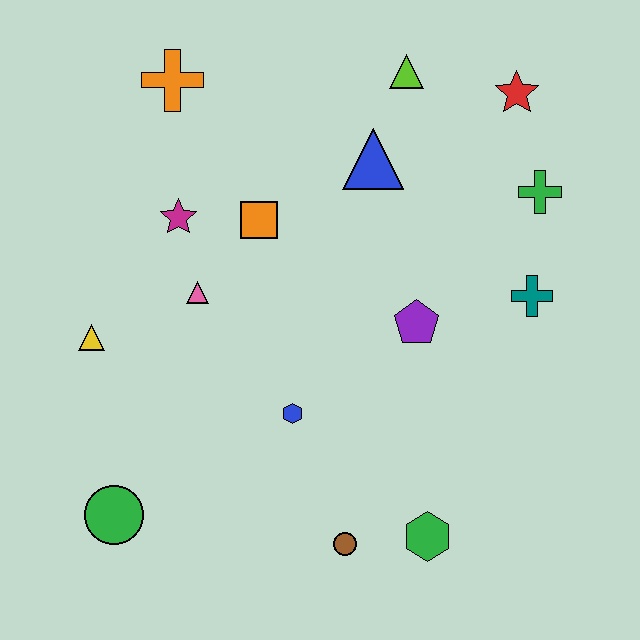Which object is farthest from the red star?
The green circle is farthest from the red star.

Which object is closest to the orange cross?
The magenta star is closest to the orange cross.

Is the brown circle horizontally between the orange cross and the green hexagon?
Yes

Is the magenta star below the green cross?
Yes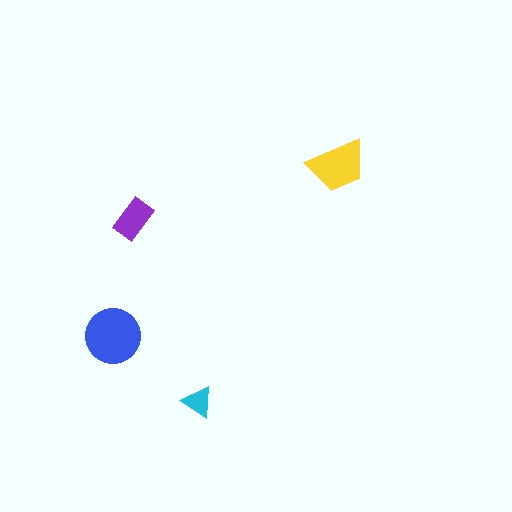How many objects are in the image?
There are 4 objects in the image.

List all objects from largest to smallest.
The blue circle, the yellow trapezoid, the purple rectangle, the cyan triangle.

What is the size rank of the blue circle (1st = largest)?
1st.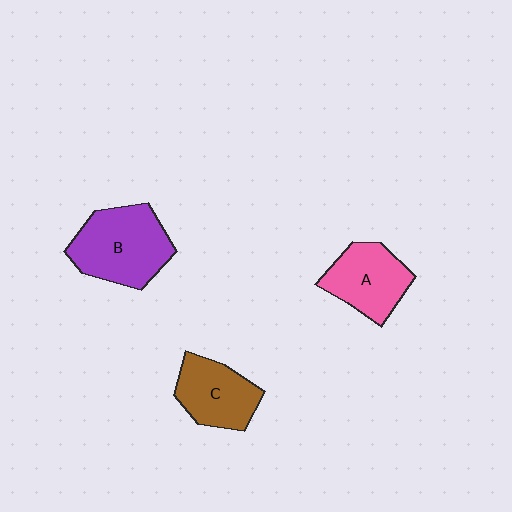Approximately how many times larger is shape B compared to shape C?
Approximately 1.4 times.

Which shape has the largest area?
Shape B (purple).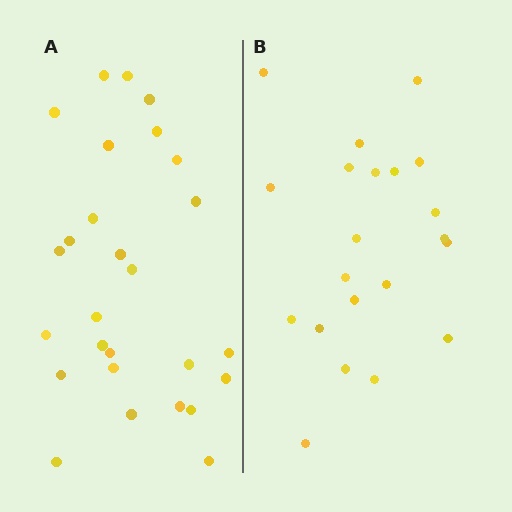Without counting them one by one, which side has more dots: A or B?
Region A (the left region) has more dots.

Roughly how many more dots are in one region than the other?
Region A has about 6 more dots than region B.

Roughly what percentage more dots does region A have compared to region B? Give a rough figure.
About 30% more.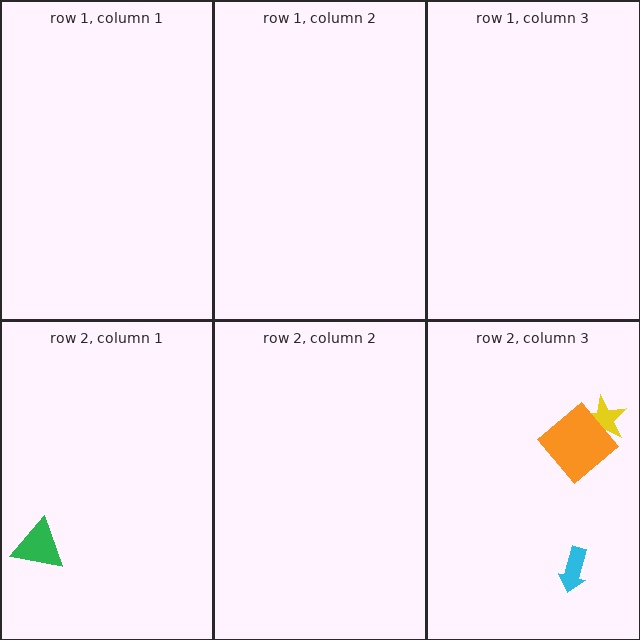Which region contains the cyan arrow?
The row 2, column 3 region.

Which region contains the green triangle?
The row 2, column 1 region.